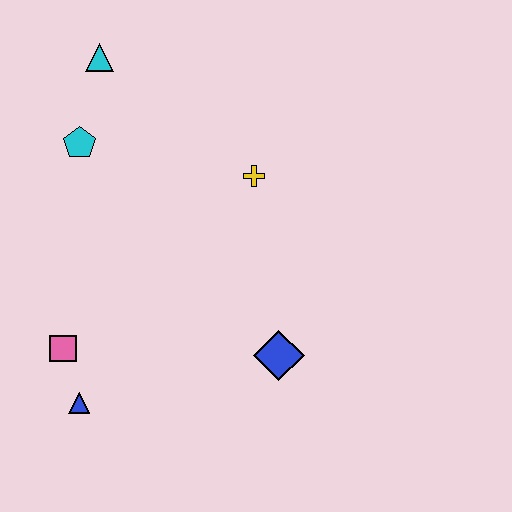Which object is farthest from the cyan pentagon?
The blue diamond is farthest from the cyan pentagon.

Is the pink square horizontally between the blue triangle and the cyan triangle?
No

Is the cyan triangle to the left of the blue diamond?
Yes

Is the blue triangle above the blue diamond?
No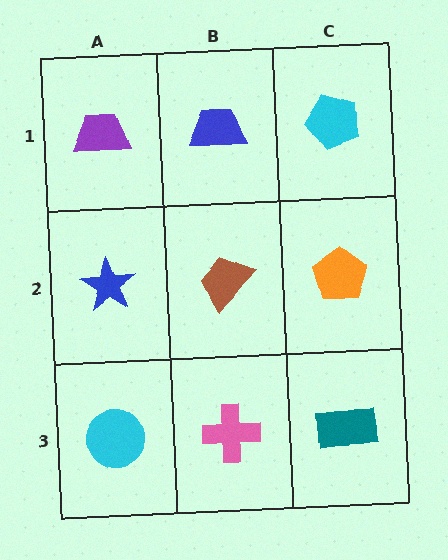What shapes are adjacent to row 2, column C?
A cyan pentagon (row 1, column C), a teal rectangle (row 3, column C), a brown trapezoid (row 2, column B).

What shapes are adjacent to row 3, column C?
An orange pentagon (row 2, column C), a pink cross (row 3, column B).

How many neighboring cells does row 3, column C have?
2.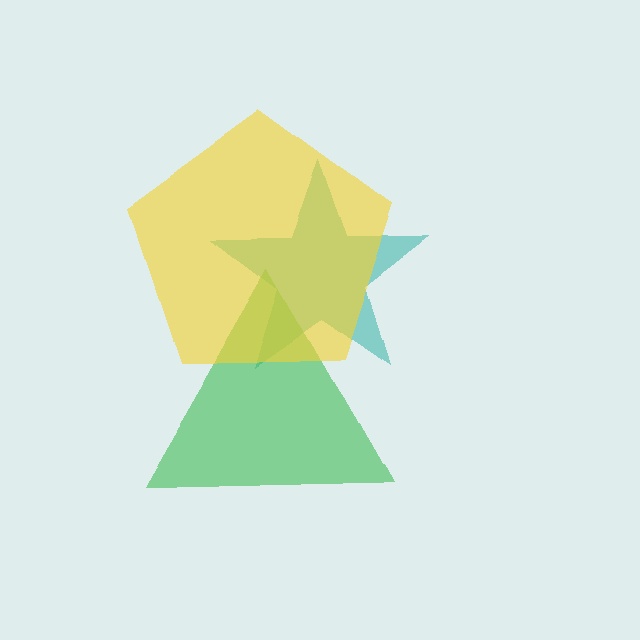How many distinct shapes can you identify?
There are 3 distinct shapes: a teal star, a green triangle, a yellow pentagon.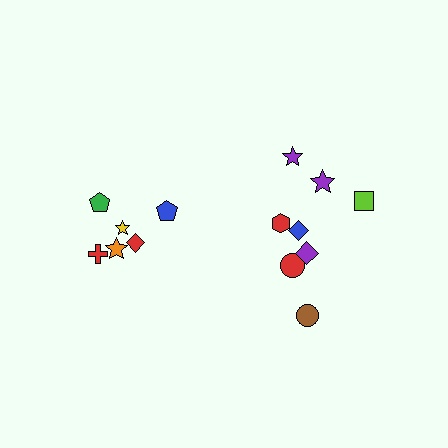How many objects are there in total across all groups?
There are 14 objects.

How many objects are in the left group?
There are 6 objects.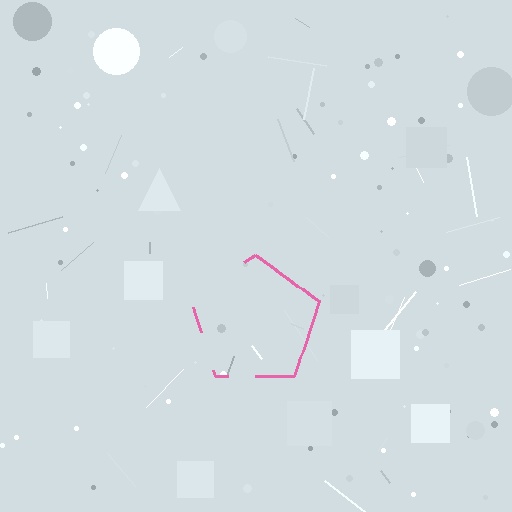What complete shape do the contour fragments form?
The contour fragments form a pentagon.